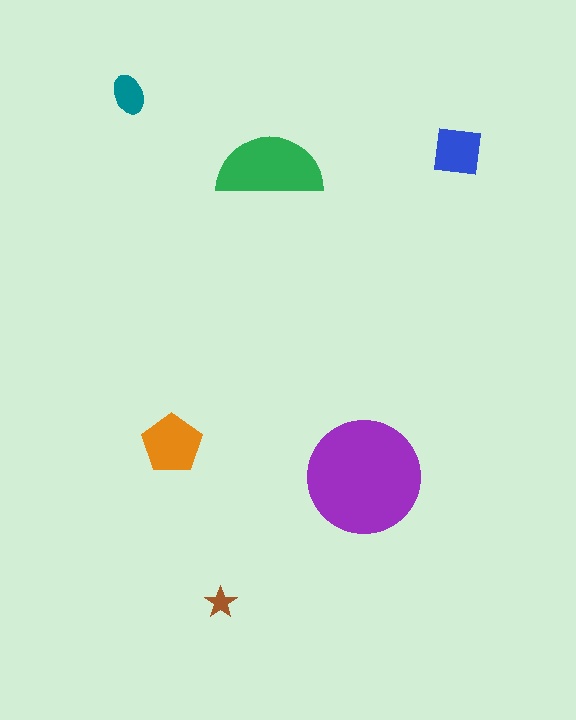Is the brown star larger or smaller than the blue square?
Smaller.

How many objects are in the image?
There are 6 objects in the image.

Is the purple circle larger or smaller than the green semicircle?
Larger.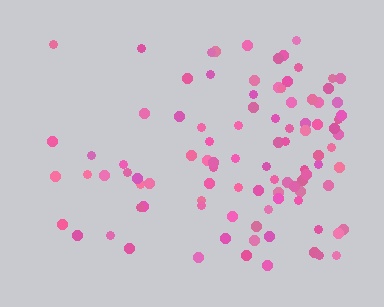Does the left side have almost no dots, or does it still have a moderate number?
Still a moderate number, just noticeably fewer than the right.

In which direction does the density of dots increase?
From left to right, with the right side densest.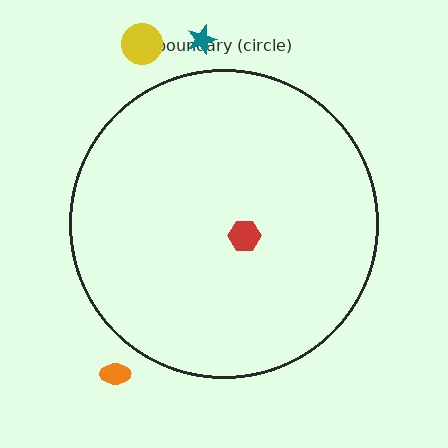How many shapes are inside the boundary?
1 inside, 3 outside.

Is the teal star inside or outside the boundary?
Outside.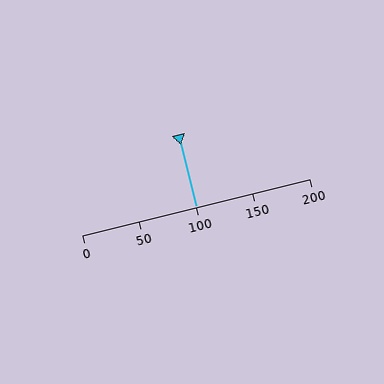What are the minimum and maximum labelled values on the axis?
The axis runs from 0 to 200.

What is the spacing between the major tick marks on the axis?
The major ticks are spaced 50 apart.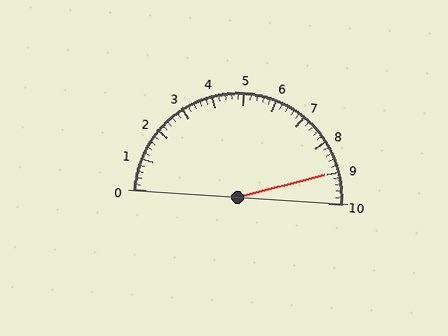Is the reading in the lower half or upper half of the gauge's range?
The reading is in the upper half of the range (0 to 10).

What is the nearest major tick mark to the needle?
The nearest major tick mark is 9.